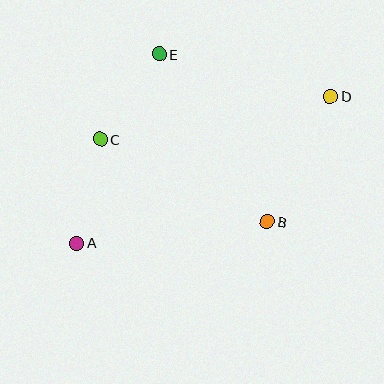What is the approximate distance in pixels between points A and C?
The distance between A and C is approximately 107 pixels.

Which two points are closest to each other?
Points C and E are closest to each other.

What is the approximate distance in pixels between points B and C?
The distance between B and C is approximately 187 pixels.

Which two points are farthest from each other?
Points A and D are farthest from each other.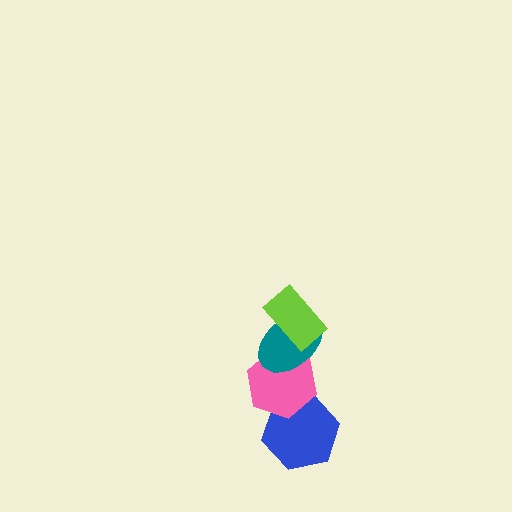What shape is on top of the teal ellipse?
The lime rectangle is on top of the teal ellipse.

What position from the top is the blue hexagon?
The blue hexagon is 4th from the top.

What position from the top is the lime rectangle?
The lime rectangle is 1st from the top.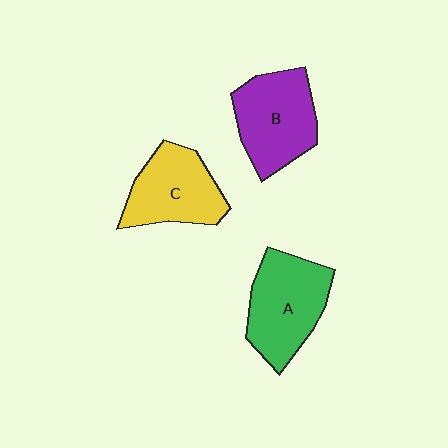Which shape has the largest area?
Shape A (green).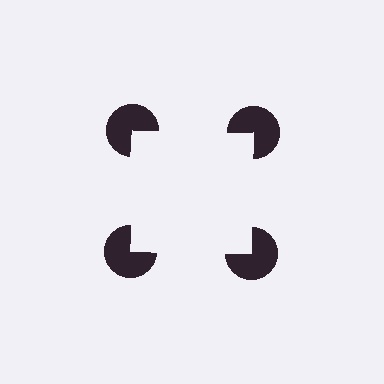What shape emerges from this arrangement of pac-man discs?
An illusory square — its edges are inferred from the aligned wedge cuts in the pac-man discs, not physically drawn.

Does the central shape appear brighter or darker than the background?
It typically appears slightly brighter than the background, even though no actual brightness change is drawn.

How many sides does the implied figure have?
4 sides.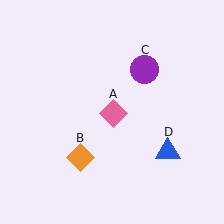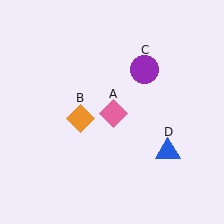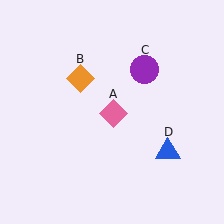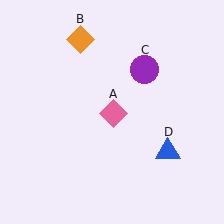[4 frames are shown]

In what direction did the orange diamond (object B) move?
The orange diamond (object B) moved up.